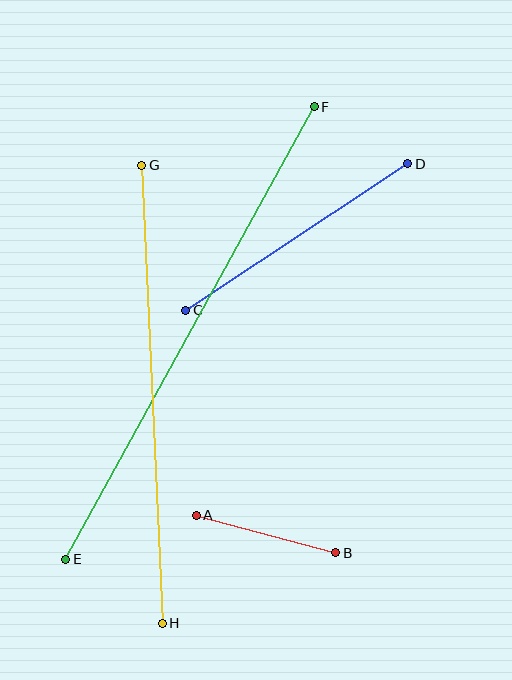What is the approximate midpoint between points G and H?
The midpoint is at approximately (152, 394) pixels.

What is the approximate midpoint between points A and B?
The midpoint is at approximately (266, 534) pixels.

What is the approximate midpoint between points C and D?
The midpoint is at approximately (297, 237) pixels.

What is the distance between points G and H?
The distance is approximately 459 pixels.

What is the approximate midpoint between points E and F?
The midpoint is at approximately (190, 333) pixels.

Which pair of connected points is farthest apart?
Points E and F are farthest apart.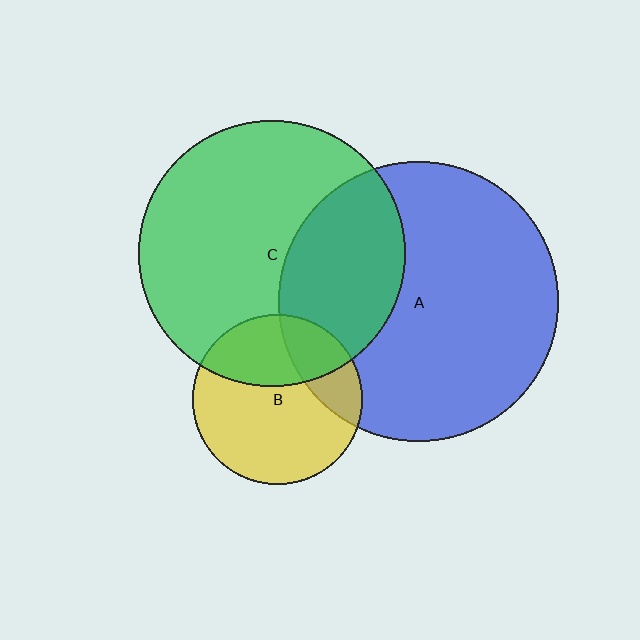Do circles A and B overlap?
Yes.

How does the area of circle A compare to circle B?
Approximately 2.7 times.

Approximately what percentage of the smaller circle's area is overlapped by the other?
Approximately 25%.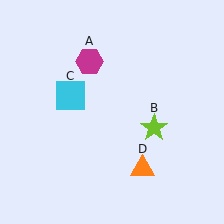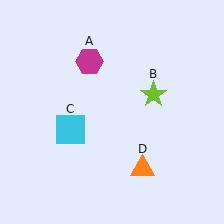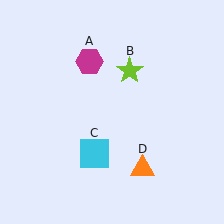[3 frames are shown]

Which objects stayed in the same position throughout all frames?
Magenta hexagon (object A) and orange triangle (object D) remained stationary.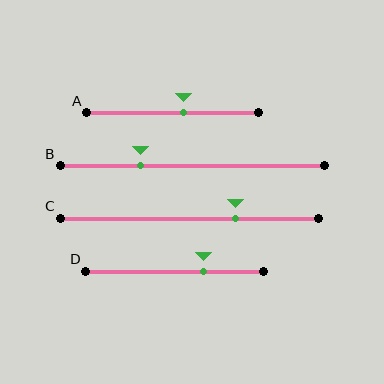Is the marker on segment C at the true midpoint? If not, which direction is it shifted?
No, the marker on segment C is shifted to the right by about 18% of the segment length.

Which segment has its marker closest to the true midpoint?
Segment A has its marker closest to the true midpoint.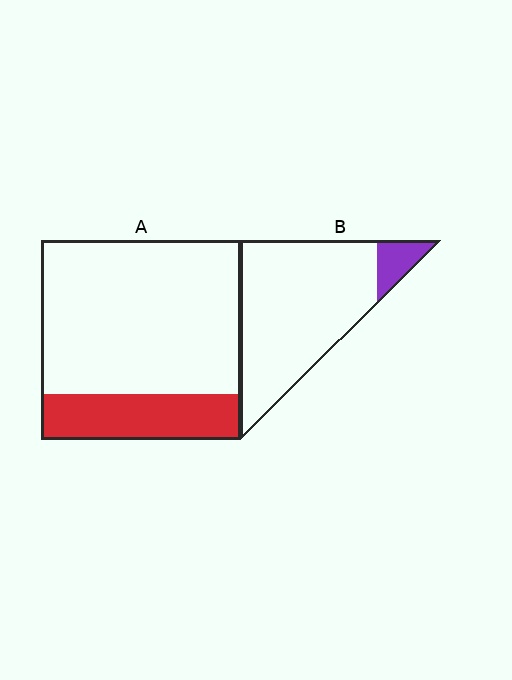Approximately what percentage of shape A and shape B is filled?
A is approximately 25% and B is approximately 10%.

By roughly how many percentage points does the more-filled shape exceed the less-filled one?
By roughly 15 percentage points (A over B).